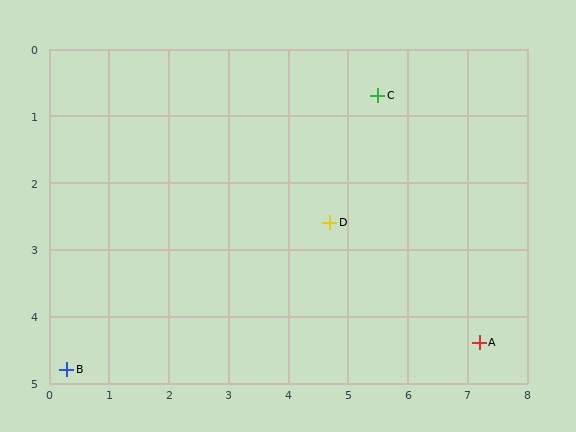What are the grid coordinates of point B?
Point B is at approximately (0.3, 4.8).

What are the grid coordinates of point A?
Point A is at approximately (7.2, 4.4).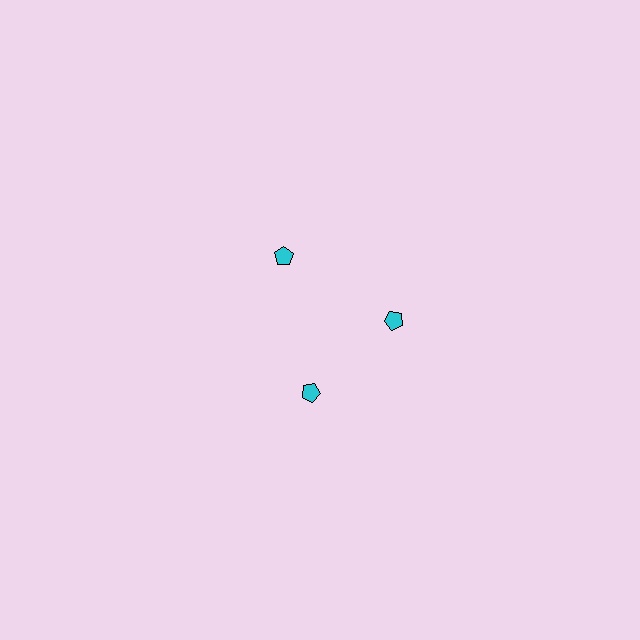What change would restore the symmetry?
The symmetry would be restored by rotating it back into even spacing with its neighbors so that all 3 pentagons sit at equal angles and equal distance from the center.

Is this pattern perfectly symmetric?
No. The 3 cyan pentagons are arranged in a ring, but one element near the 7 o'clock position is rotated out of alignment along the ring, breaking the 3-fold rotational symmetry.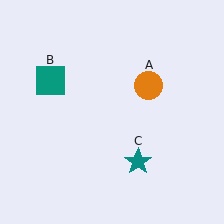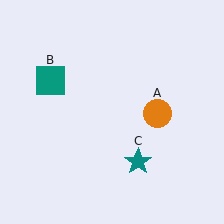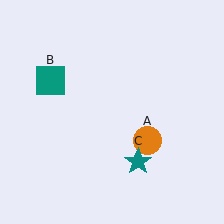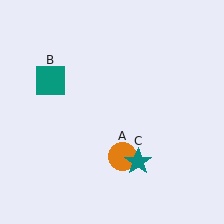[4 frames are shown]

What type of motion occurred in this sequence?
The orange circle (object A) rotated clockwise around the center of the scene.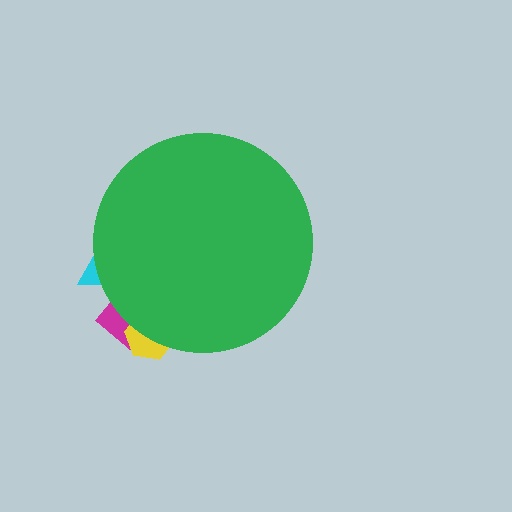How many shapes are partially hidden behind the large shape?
3 shapes are partially hidden.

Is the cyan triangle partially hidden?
Yes, the cyan triangle is partially hidden behind the green circle.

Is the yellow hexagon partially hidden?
Yes, the yellow hexagon is partially hidden behind the green circle.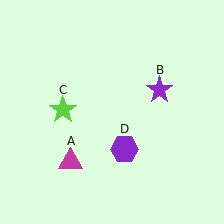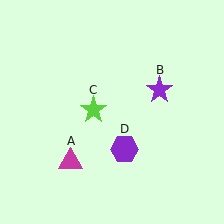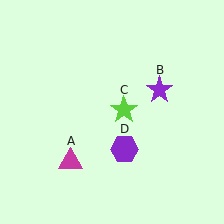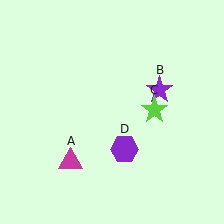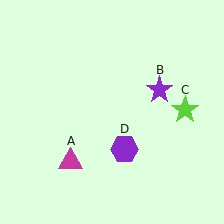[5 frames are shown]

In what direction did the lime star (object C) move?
The lime star (object C) moved right.